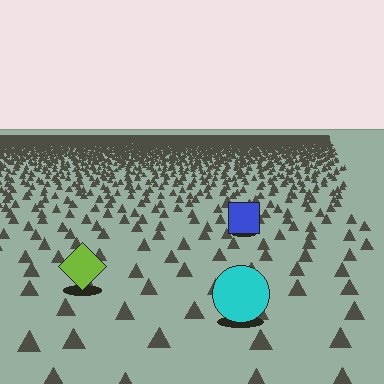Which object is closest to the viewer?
The cyan circle is closest. The texture marks near it are larger and more spread out.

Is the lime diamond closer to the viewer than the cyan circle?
No. The cyan circle is closer — you can tell from the texture gradient: the ground texture is coarser near it.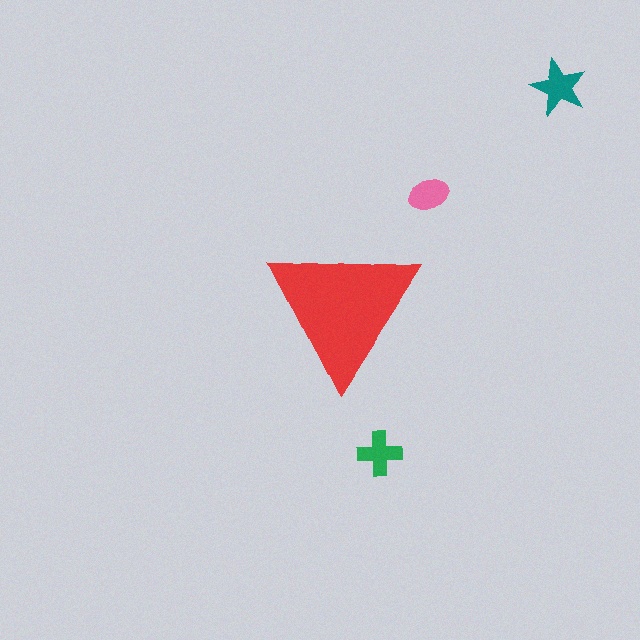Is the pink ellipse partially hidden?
No, the pink ellipse is fully visible.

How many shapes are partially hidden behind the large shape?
0 shapes are partially hidden.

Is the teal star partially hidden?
No, the teal star is fully visible.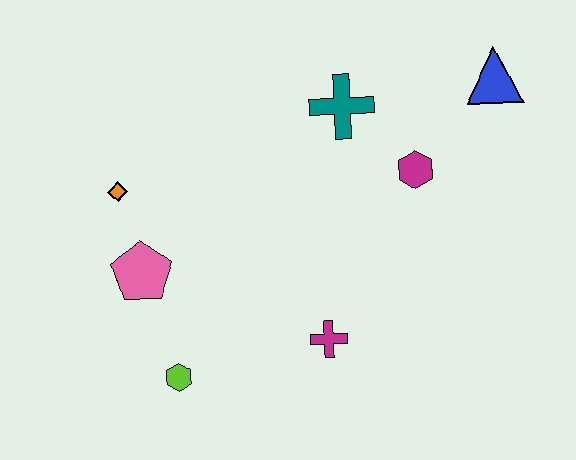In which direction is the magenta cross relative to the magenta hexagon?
The magenta cross is below the magenta hexagon.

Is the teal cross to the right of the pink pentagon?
Yes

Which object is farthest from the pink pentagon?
The blue triangle is farthest from the pink pentagon.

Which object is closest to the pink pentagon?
The orange diamond is closest to the pink pentagon.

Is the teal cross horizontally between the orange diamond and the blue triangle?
Yes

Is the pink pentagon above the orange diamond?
No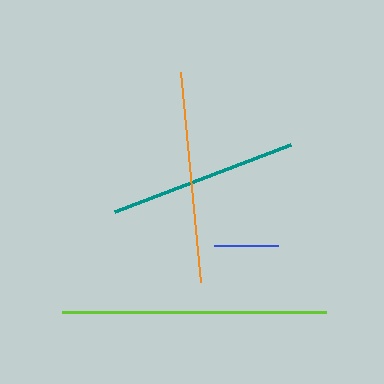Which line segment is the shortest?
The blue line is the shortest at approximately 65 pixels.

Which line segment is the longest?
The lime line is the longest at approximately 264 pixels.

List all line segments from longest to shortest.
From longest to shortest: lime, orange, teal, blue.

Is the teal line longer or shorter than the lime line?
The lime line is longer than the teal line.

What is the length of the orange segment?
The orange segment is approximately 211 pixels long.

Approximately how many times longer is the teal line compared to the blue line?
The teal line is approximately 2.9 times the length of the blue line.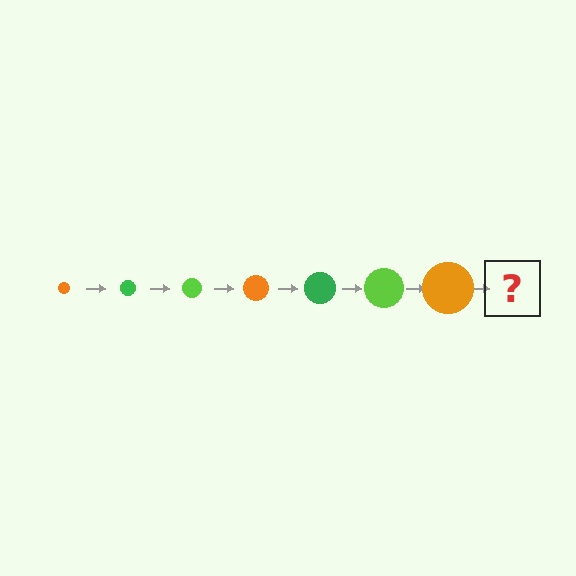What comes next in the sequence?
The next element should be a green circle, larger than the previous one.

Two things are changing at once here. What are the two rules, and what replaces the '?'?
The two rules are that the circle grows larger each step and the color cycles through orange, green, and lime. The '?' should be a green circle, larger than the previous one.